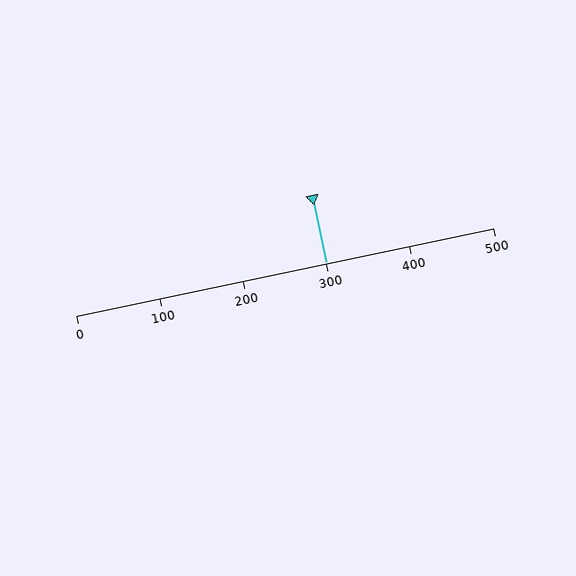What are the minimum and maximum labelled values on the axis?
The axis runs from 0 to 500.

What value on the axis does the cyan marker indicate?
The marker indicates approximately 300.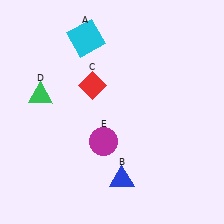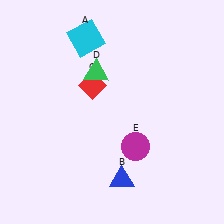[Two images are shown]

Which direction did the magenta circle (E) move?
The magenta circle (E) moved right.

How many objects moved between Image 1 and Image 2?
2 objects moved between the two images.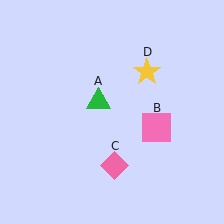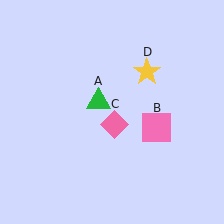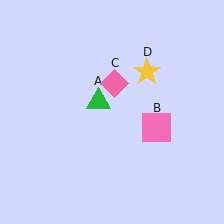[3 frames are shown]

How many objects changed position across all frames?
1 object changed position: pink diamond (object C).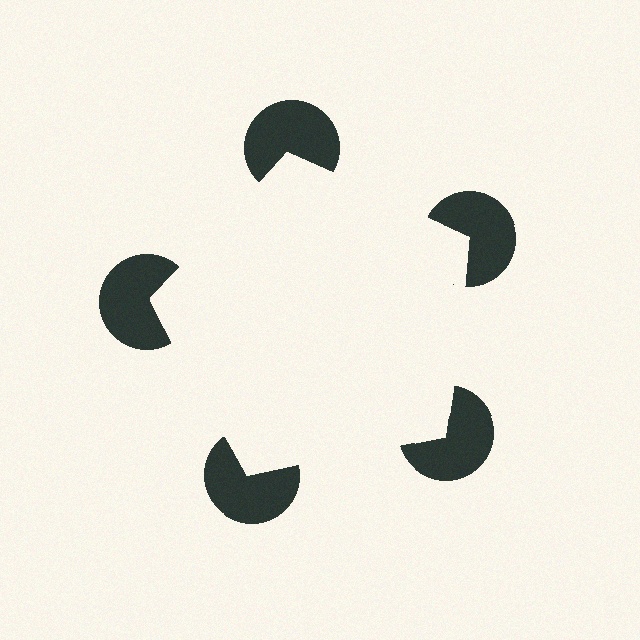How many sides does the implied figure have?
5 sides.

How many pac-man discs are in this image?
There are 5 — one at each vertex of the illusory pentagon.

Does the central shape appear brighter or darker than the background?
It typically appears slightly brighter than the background, even though no actual brightness change is drawn.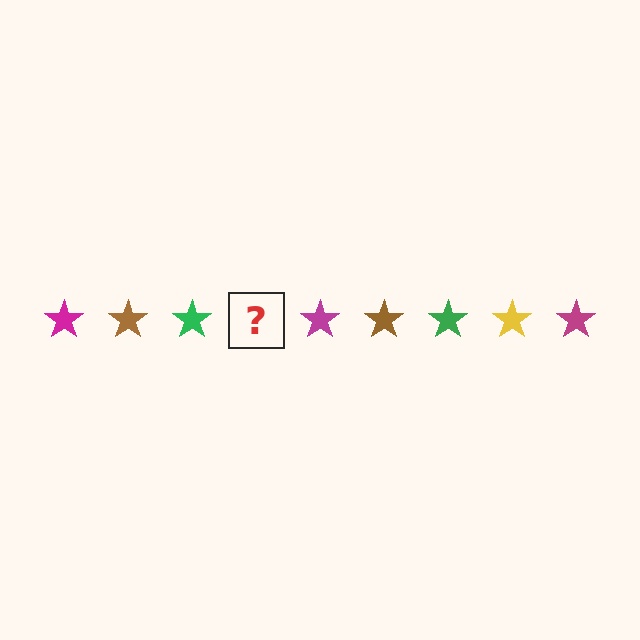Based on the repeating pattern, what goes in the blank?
The blank should be a yellow star.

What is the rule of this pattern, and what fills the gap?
The rule is that the pattern cycles through magenta, brown, green, yellow stars. The gap should be filled with a yellow star.